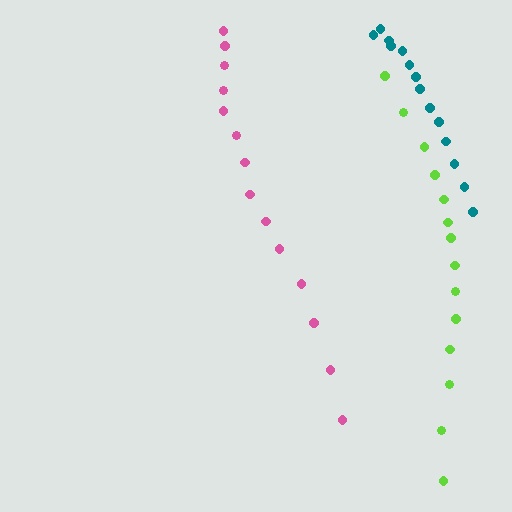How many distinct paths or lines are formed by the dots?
There are 3 distinct paths.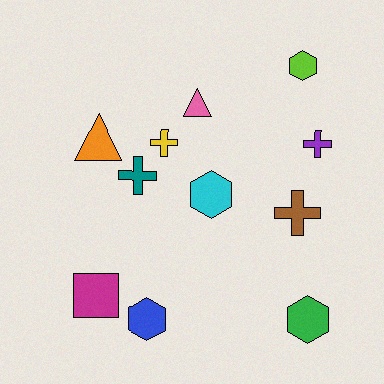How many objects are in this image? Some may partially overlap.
There are 11 objects.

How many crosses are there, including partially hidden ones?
There are 4 crosses.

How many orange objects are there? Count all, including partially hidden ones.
There is 1 orange object.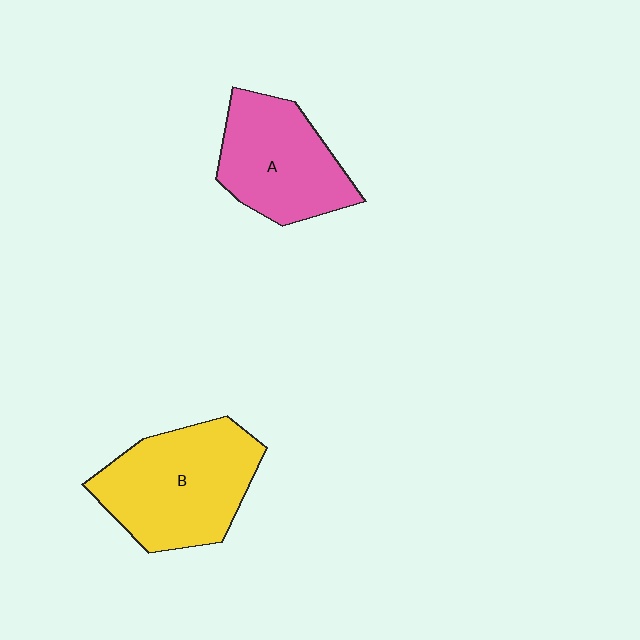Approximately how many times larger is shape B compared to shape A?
Approximately 1.2 times.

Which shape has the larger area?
Shape B (yellow).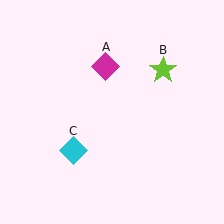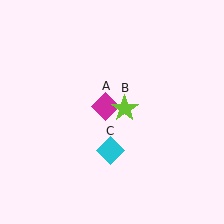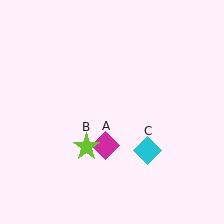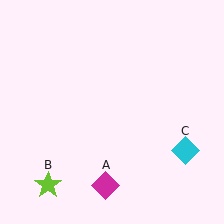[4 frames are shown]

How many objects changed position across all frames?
3 objects changed position: magenta diamond (object A), lime star (object B), cyan diamond (object C).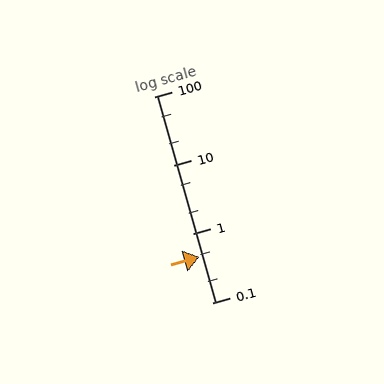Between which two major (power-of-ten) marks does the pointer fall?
The pointer is between 0.1 and 1.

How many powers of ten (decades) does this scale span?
The scale spans 3 decades, from 0.1 to 100.